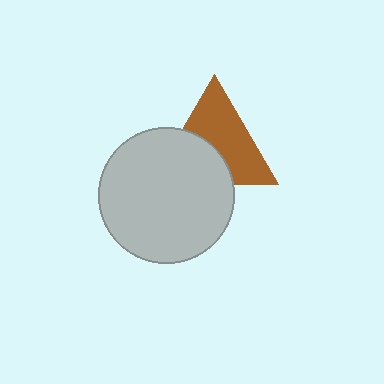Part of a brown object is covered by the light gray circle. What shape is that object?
It is a triangle.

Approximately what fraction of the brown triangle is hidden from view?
Roughly 41% of the brown triangle is hidden behind the light gray circle.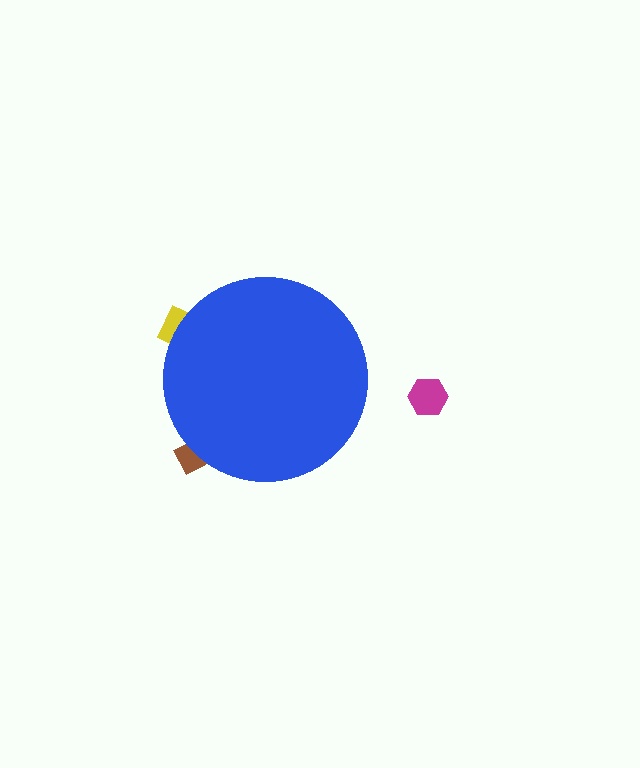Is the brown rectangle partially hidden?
Yes, the brown rectangle is partially hidden behind the blue circle.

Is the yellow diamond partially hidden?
Yes, the yellow diamond is partially hidden behind the blue circle.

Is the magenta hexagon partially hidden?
No, the magenta hexagon is fully visible.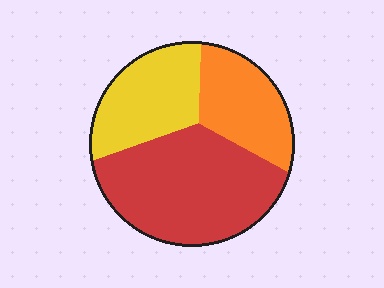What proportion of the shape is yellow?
Yellow covers about 25% of the shape.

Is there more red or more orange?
Red.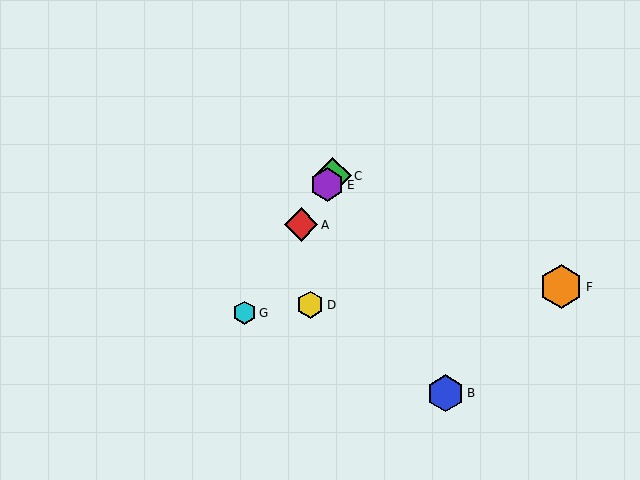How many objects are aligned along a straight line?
4 objects (A, C, E, G) are aligned along a straight line.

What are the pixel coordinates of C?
Object C is at (333, 176).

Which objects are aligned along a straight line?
Objects A, C, E, G are aligned along a straight line.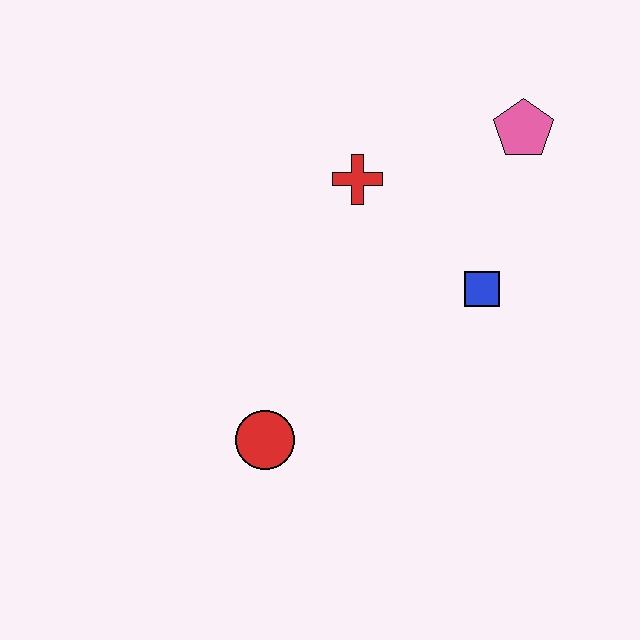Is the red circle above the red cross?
No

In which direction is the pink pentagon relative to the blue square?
The pink pentagon is above the blue square.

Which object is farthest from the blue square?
The red circle is farthest from the blue square.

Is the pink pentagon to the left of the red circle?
No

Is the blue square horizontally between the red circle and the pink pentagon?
Yes